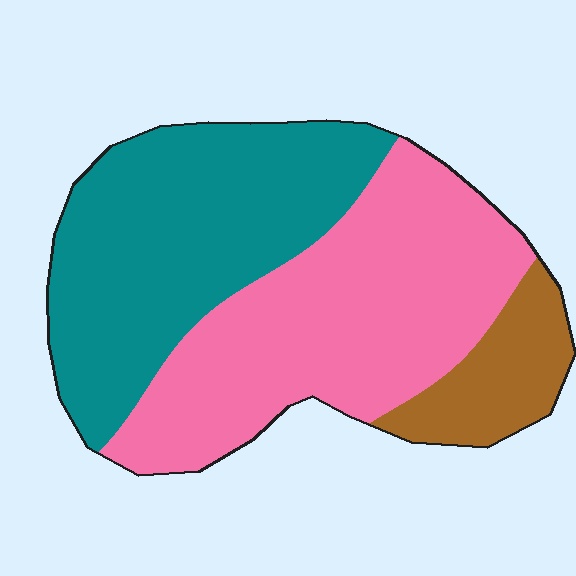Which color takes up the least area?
Brown, at roughly 10%.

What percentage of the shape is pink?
Pink covers about 45% of the shape.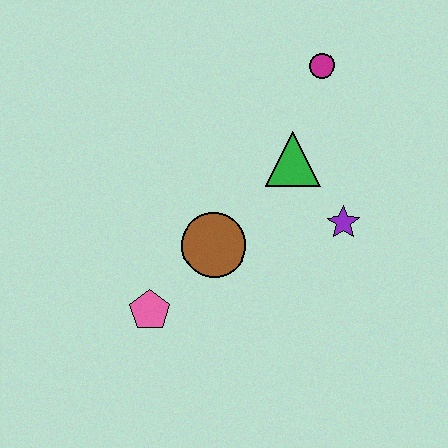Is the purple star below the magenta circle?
Yes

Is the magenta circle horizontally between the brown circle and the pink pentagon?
No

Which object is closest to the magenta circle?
The green triangle is closest to the magenta circle.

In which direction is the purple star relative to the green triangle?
The purple star is below the green triangle.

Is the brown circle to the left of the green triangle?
Yes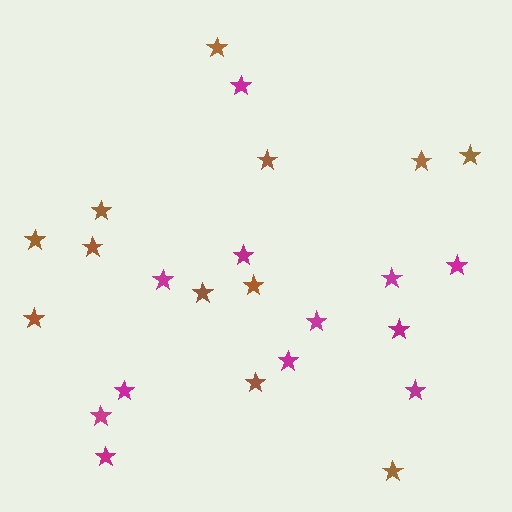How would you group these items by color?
There are 2 groups: one group of brown stars (12) and one group of magenta stars (12).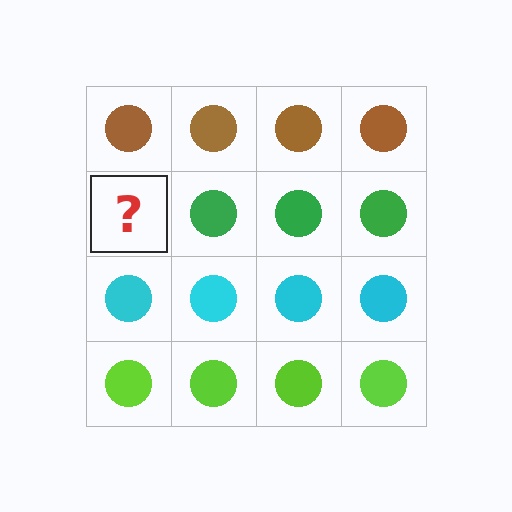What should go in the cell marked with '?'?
The missing cell should contain a green circle.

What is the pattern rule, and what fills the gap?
The rule is that each row has a consistent color. The gap should be filled with a green circle.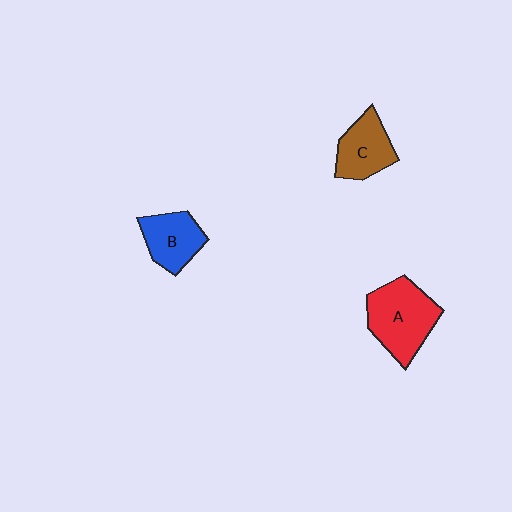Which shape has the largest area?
Shape A (red).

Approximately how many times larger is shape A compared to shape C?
Approximately 1.4 times.